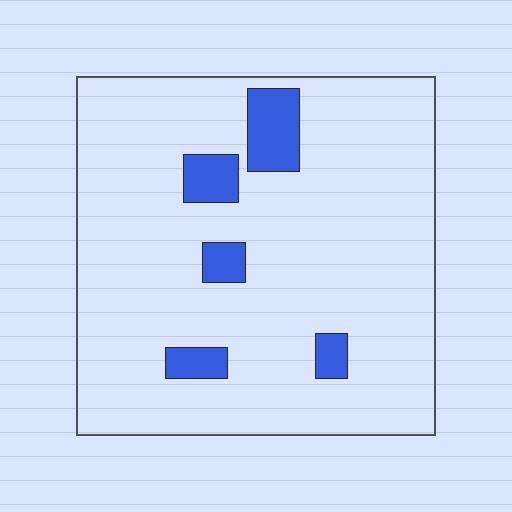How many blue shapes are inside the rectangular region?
5.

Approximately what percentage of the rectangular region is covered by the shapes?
Approximately 10%.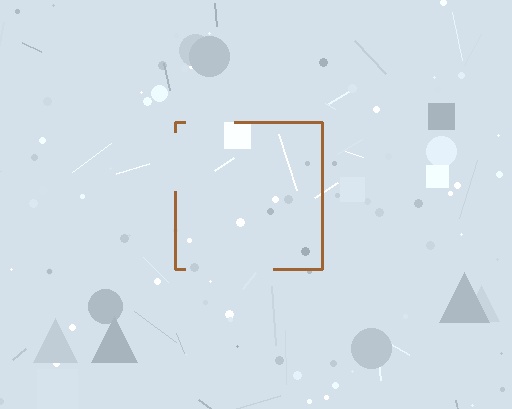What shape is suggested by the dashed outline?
The dashed outline suggests a square.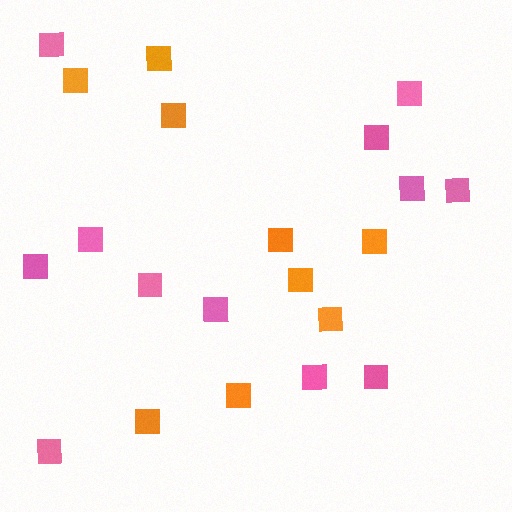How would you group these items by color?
There are 2 groups: one group of pink squares (12) and one group of orange squares (9).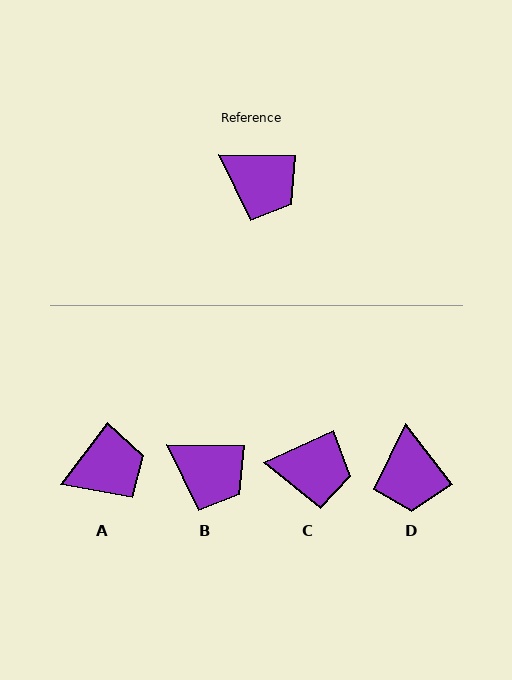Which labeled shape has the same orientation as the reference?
B.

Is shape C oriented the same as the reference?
No, it is off by about 25 degrees.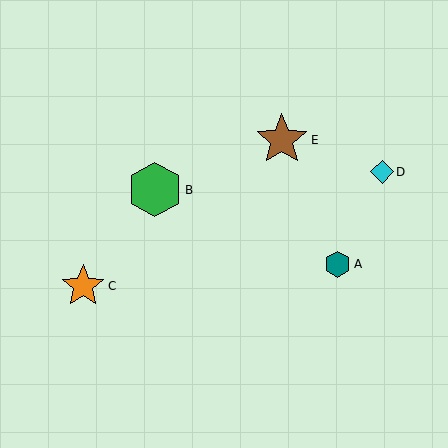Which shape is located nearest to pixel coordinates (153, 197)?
The green hexagon (labeled B) at (155, 190) is nearest to that location.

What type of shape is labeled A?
Shape A is a teal hexagon.